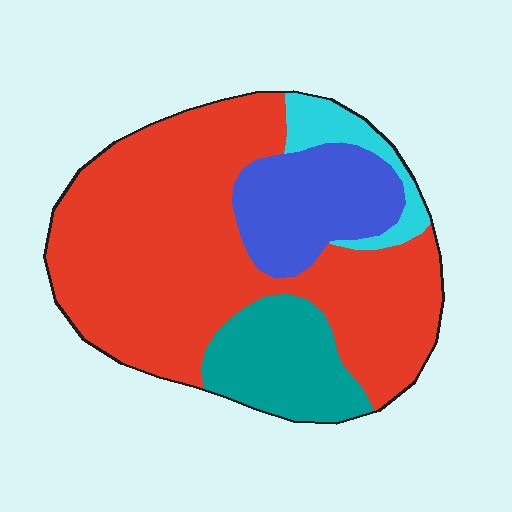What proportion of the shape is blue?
Blue covers 16% of the shape.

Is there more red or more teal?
Red.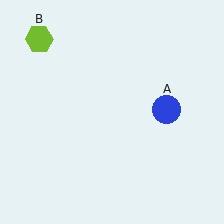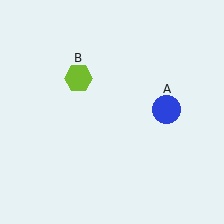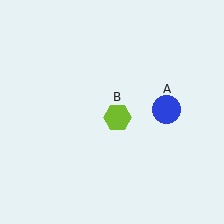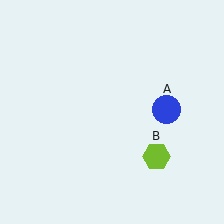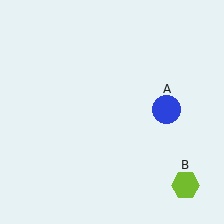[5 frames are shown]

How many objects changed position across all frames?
1 object changed position: lime hexagon (object B).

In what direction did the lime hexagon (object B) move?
The lime hexagon (object B) moved down and to the right.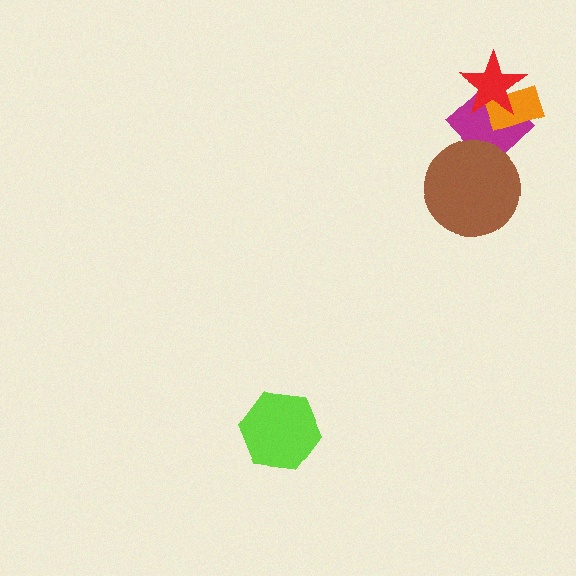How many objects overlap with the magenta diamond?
3 objects overlap with the magenta diamond.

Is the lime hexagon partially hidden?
No, no other shape covers it.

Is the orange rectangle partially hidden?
Yes, it is partially covered by another shape.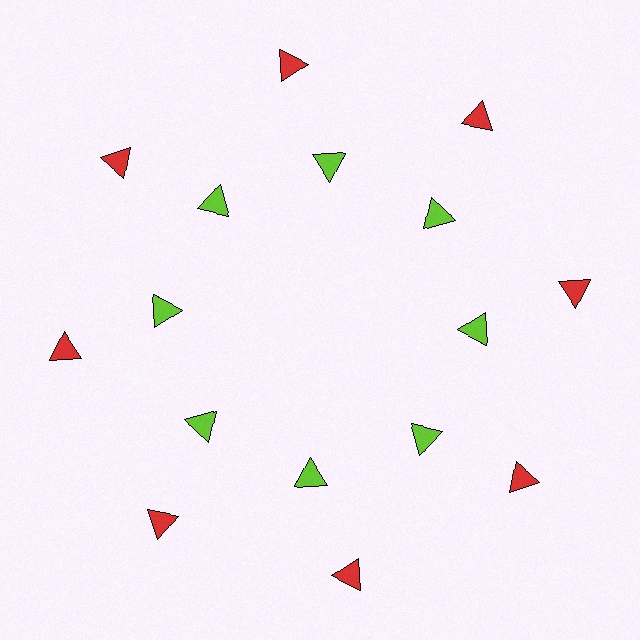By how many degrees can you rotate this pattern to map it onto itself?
The pattern maps onto itself every 45 degrees of rotation.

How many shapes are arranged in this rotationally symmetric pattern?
There are 16 shapes, arranged in 8 groups of 2.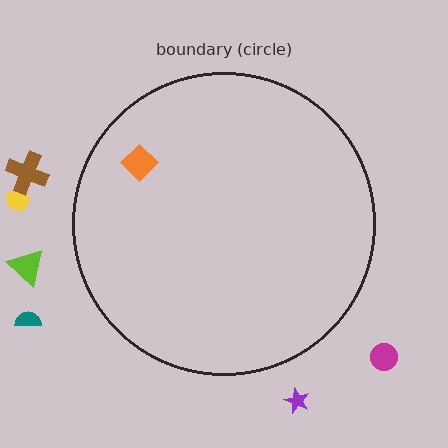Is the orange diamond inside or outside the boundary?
Inside.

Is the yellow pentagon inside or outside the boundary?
Outside.